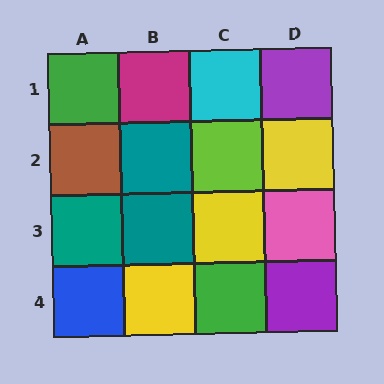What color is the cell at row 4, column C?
Green.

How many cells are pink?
1 cell is pink.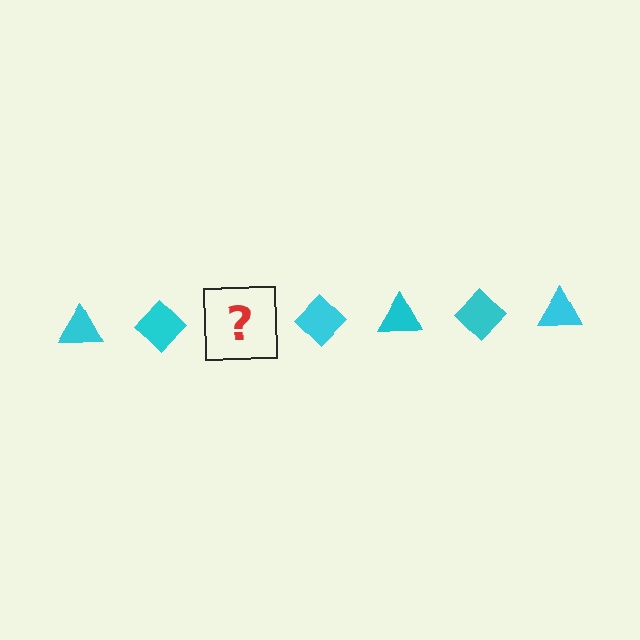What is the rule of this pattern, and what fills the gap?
The rule is that the pattern cycles through triangle, diamond shapes in cyan. The gap should be filled with a cyan triangle.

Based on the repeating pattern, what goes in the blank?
The blank should be a cyan triangle.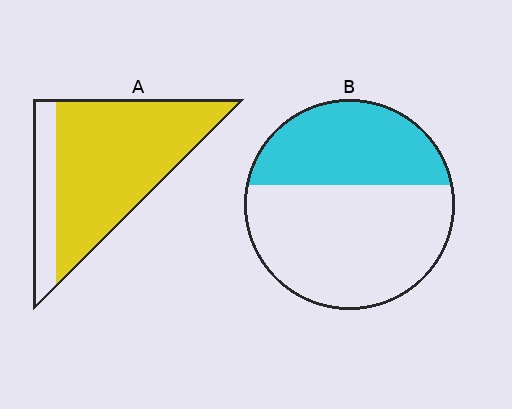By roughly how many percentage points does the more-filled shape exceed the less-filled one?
By roughly 40 percentage points (A over B).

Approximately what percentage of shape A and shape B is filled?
A is approximately 80% and B is approximately 40%.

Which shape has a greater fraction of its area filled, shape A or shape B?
Shape A.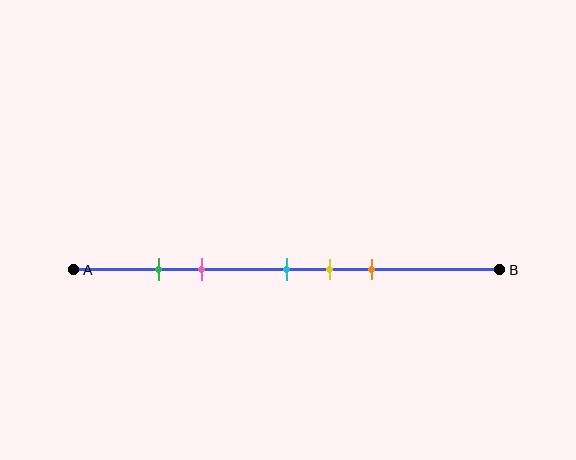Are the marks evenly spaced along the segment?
No, the marks are not evenly spaced.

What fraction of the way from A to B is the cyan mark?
The cyan mark is approximately 50% (0.5) of the way from A to B.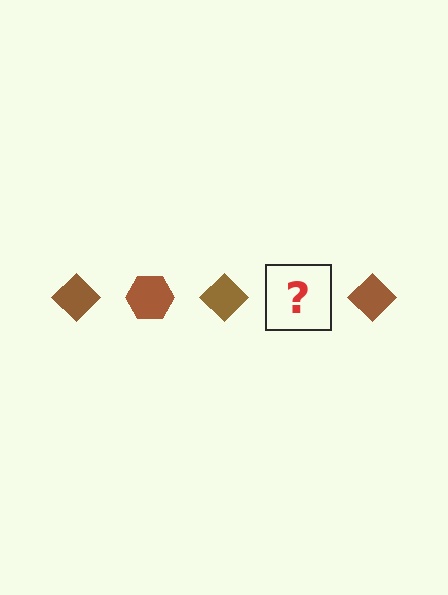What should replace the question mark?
The question mark should be replaced with a brown hexagon.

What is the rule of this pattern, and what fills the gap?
The rule is that the pattern cycles through diamond, hexagon shapes in brown. The gap should be filled with a brown hexagon.